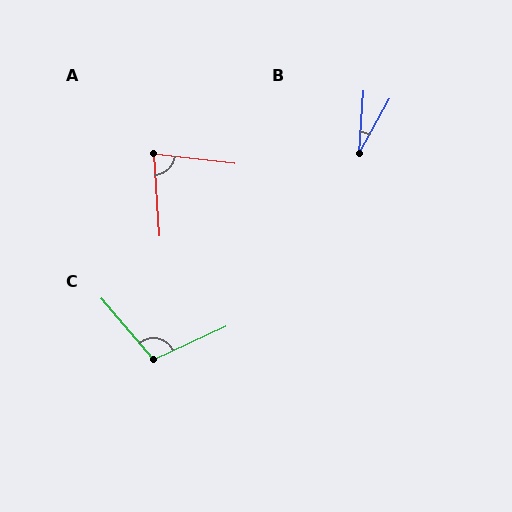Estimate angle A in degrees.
Approximately 80 degrees.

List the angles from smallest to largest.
B (25°), A (80°), C (105°).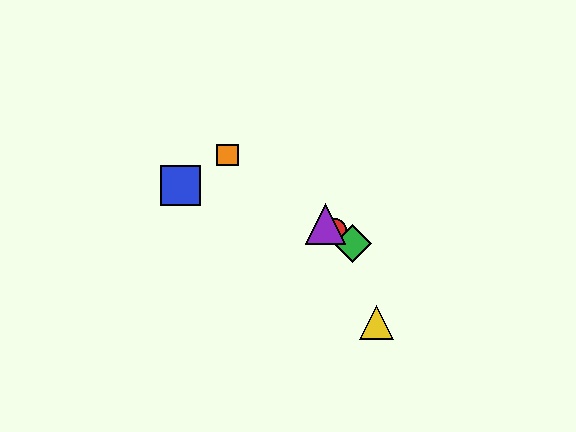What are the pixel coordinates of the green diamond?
The green diamond is at (353, 243).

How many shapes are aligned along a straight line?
4 shapes (the red circle, the green diamond, the purple triangle, the orange square) are aligned along a straight line.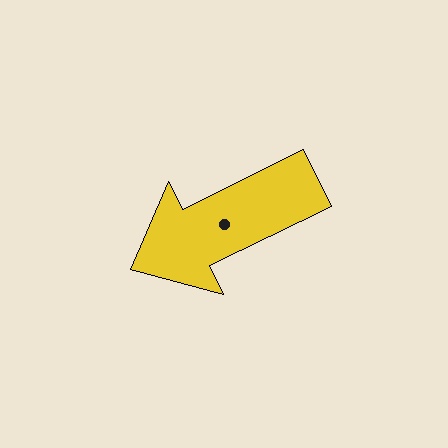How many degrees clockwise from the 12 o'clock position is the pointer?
Approximately 244 degrees.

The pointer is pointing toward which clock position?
Roughly 8 o'clock.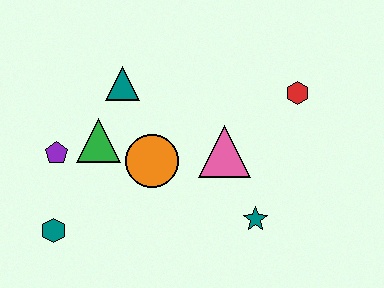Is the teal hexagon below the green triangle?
Yes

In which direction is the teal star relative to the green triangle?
The teal star is to the right of the green triangle.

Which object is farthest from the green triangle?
The red hexagon is farthest from the green triangle.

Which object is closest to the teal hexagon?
The purple pentagon is closest to the teal hexagon.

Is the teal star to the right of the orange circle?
Yes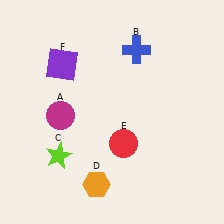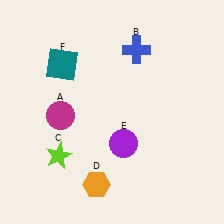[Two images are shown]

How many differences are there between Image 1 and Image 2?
There are 2 differences between the two images.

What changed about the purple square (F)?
In Image 1, F is purple. In Image 2, it changed to teal.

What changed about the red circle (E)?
In Image 1, E is red. In Image 2, it changed to purple.